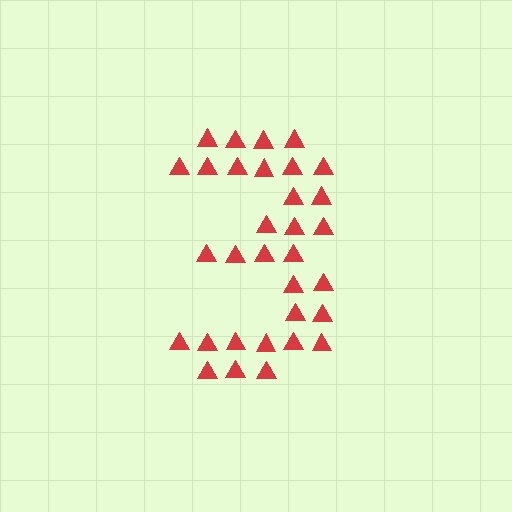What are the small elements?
The small elements are triangles.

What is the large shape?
The large shape is the digit 3.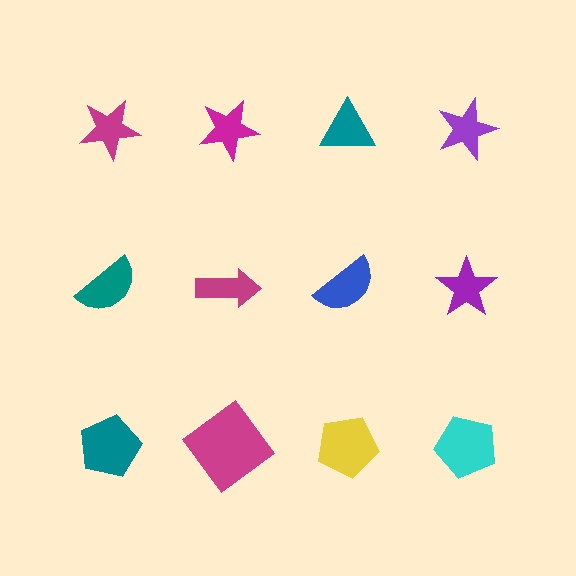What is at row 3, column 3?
A yellow pentagon.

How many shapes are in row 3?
4 shapes.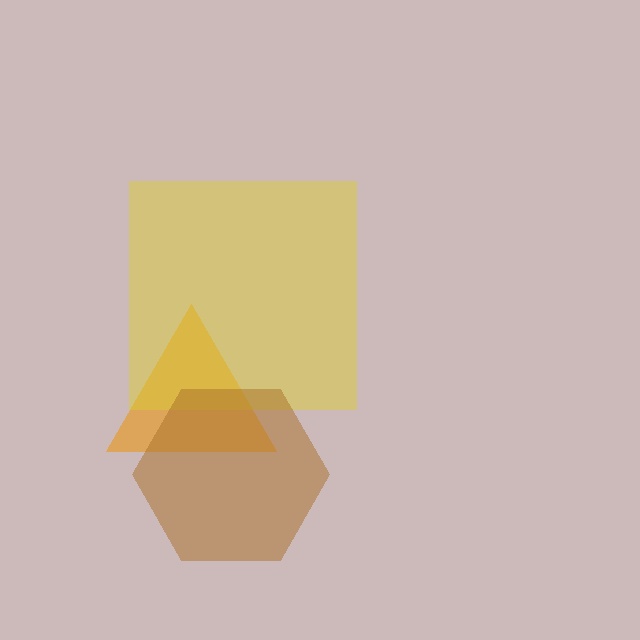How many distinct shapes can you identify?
There are 3 distinct shapes: an orange triangle, a yellow square, a brown hexagon.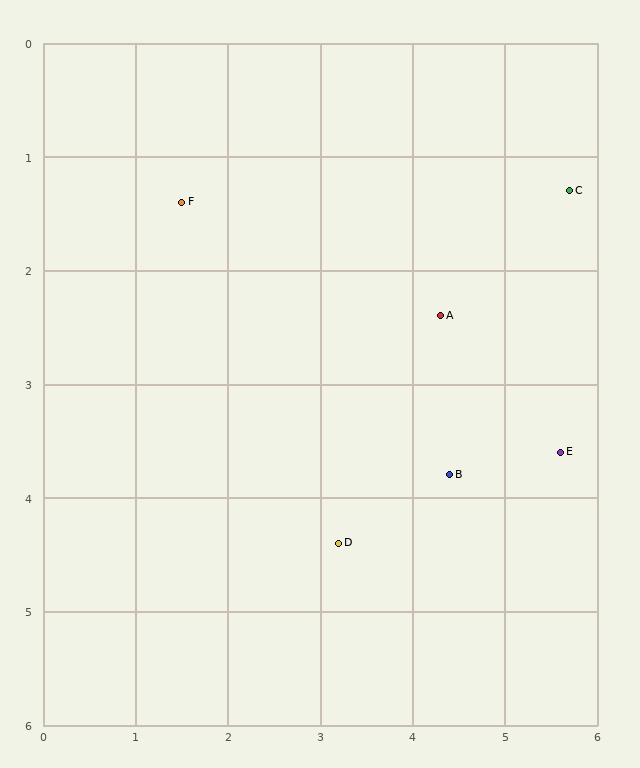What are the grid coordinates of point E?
Point E is at approximately (5.6, 3.6).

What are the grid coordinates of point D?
Point D is at approximately (3.2, 4.4).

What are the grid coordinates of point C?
Point C is at approximately (5.7, 1.3).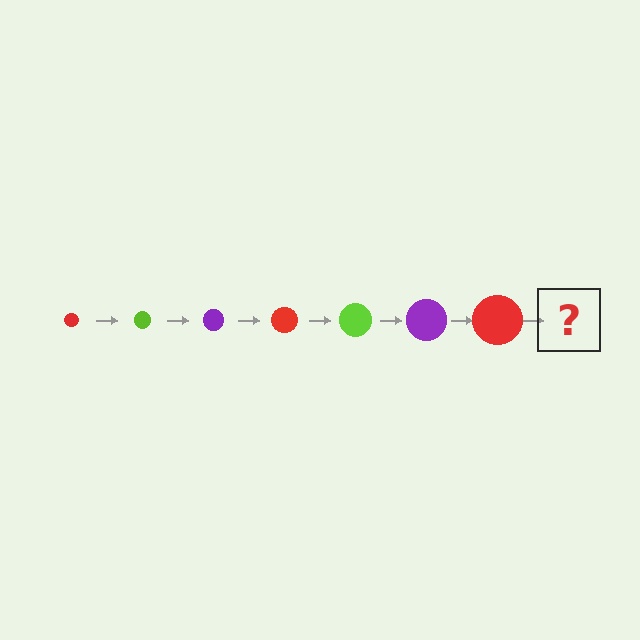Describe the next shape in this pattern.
It should be a lime circle, larger than the previous one.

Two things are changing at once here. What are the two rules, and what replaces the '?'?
The two rules are that the circle grows larger each step and the color cycles through red, lime, and purple. The '?' should be a lime circle, larger than the previous one.